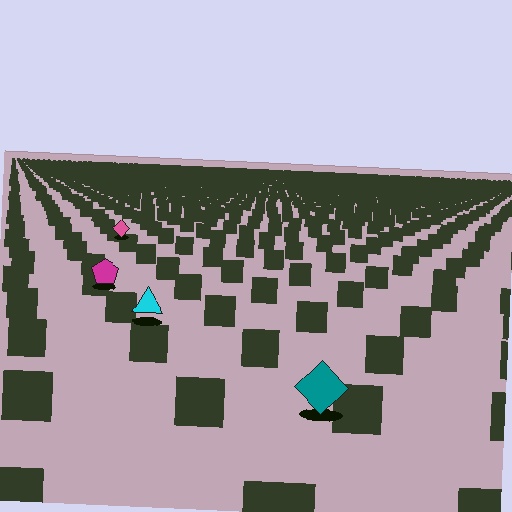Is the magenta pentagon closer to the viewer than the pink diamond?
Yes. The magenta pentagon is closer — you can tell from the texture gradient: the ground texture is coarser near it.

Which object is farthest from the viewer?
The pink diamond is farthest from the viewer. It appears smaller and the ground texture around it is denser.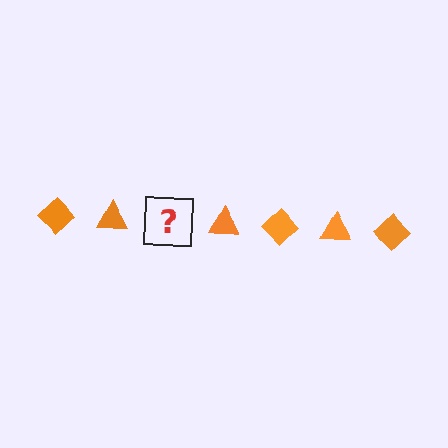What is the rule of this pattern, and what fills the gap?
The rule is that the pattern cycles through diamond, triangle shapes in orange. The gap should be filled with an orange diamond.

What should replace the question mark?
The question mark should be replaced with an orange diamond.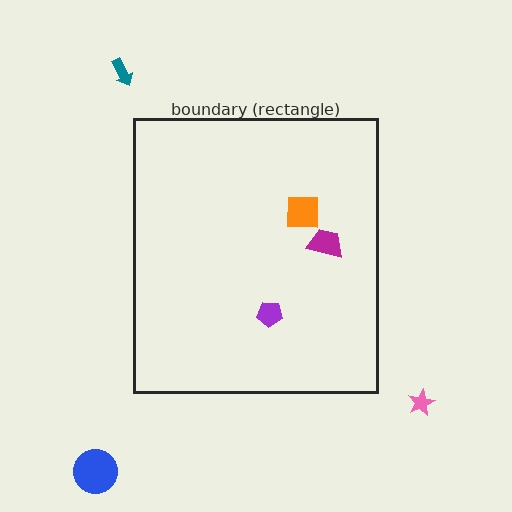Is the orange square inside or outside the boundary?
Inside.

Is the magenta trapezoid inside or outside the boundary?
Inside.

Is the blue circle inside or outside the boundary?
Outside.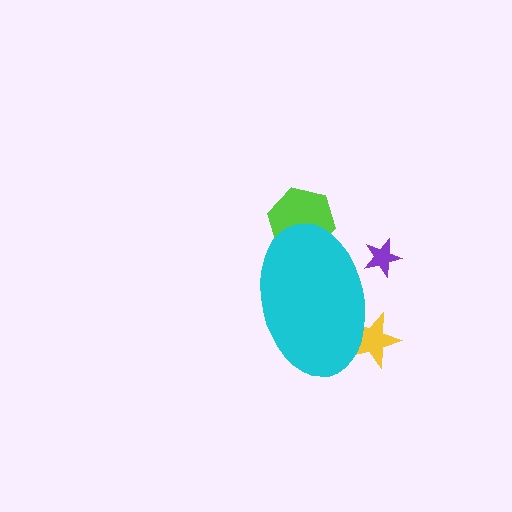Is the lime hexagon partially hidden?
Yes, the lime hexagon is partially hidden behind the cyan ellipse.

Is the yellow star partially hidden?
Yes, the yellow star is partially hidden behind the cyan ellipse.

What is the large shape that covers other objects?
A cyan ellipse.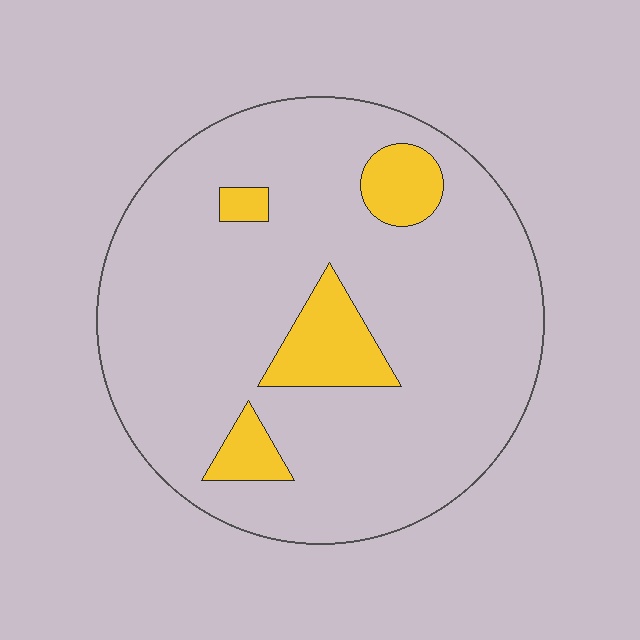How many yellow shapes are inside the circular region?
4.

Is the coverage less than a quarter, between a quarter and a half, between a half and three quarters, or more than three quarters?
Less than a quarter.